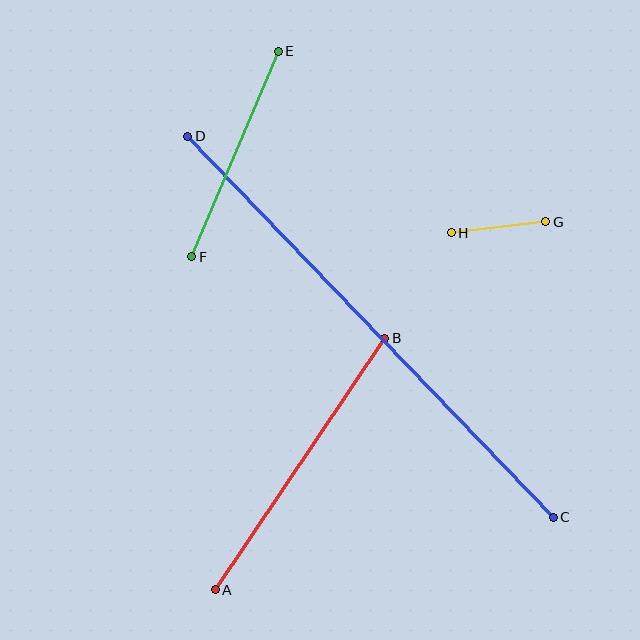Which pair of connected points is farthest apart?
Points C and D are farthest apart.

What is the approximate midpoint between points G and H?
The midpoint is at approximately (498, 227) pixels.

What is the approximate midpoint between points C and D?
The midpoint is at approximately (370, 327) pixels.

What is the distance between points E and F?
The distance is approximately 223 pixels.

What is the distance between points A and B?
The distance is approximately 303 pixels.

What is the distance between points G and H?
The distance is approximately 95 pixels.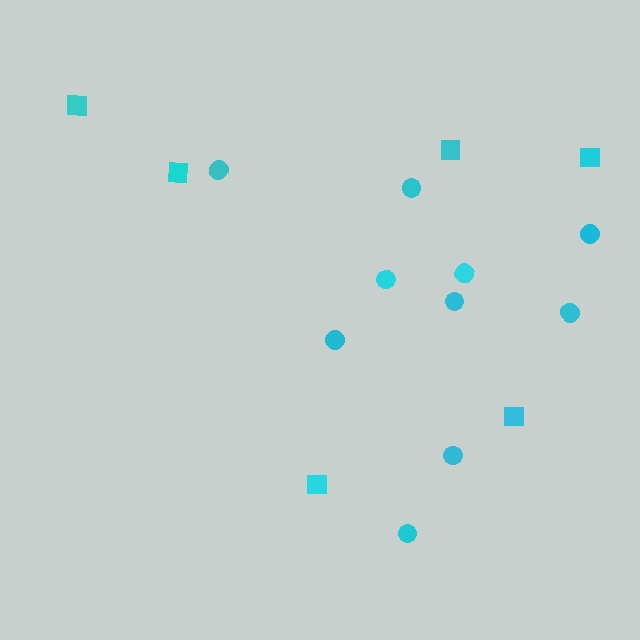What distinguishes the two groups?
There are 2 groups: one group of circles (10) and one group of squares (6).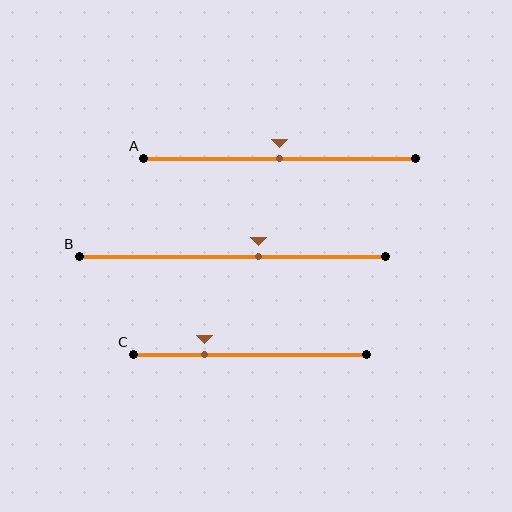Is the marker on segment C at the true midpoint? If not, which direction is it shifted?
No, the marker on segment C is shifted to the left by about 20% of the segment length.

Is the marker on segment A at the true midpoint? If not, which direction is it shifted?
Yes, the marker on segment A is at the true midpoint.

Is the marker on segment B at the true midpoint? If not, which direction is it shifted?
No, the marker on segment B is shifted to the right by about 9% of the segment length.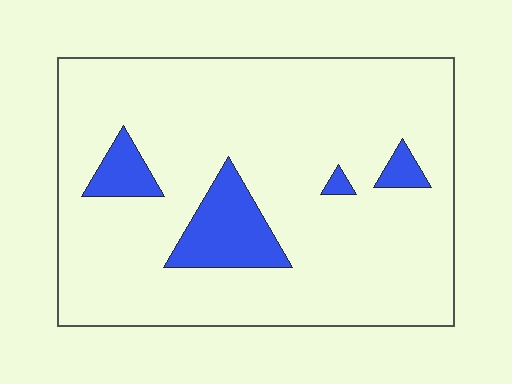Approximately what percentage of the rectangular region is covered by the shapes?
Approximately 10%.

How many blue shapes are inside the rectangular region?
4.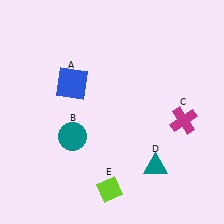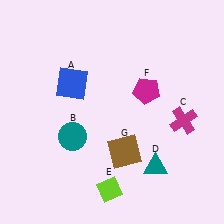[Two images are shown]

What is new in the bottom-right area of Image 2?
A brown square (G) was added in the bottom-right area of Image 2.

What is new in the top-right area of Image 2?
A magenta pentagon (F) was added in the top-right area of Image 2.